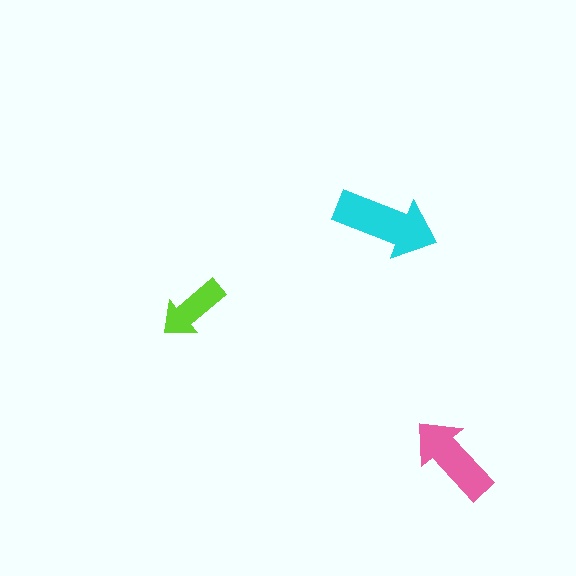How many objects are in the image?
There are 3 objects in the image.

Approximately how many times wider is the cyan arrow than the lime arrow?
About 1.5 times wider.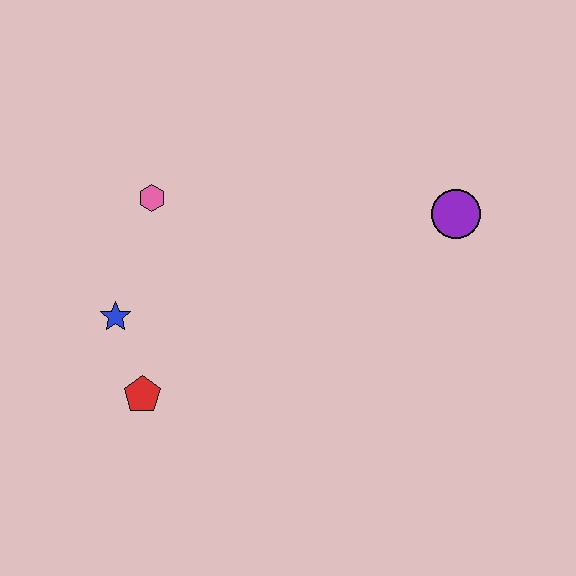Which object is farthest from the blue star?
The purple circle is farthest from the blue star.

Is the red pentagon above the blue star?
No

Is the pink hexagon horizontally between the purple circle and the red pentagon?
Yes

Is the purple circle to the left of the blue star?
No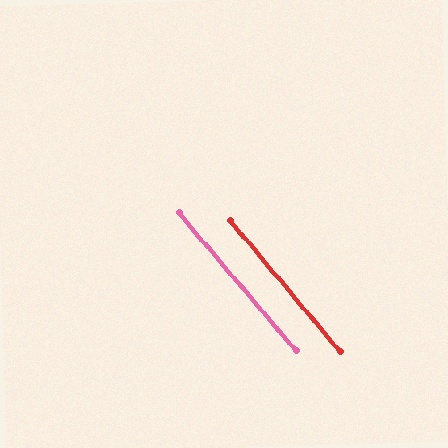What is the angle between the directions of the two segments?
Approximately 0 degrees.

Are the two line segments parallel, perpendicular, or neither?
Parallel — their directions differ by only 0.2°.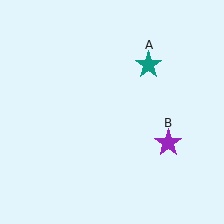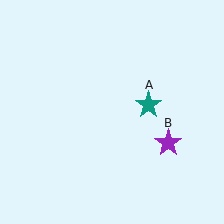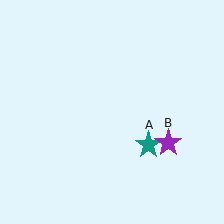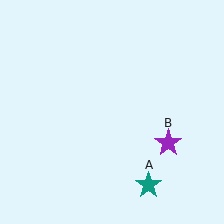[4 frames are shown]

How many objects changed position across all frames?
1 object changed position: teal star (object A).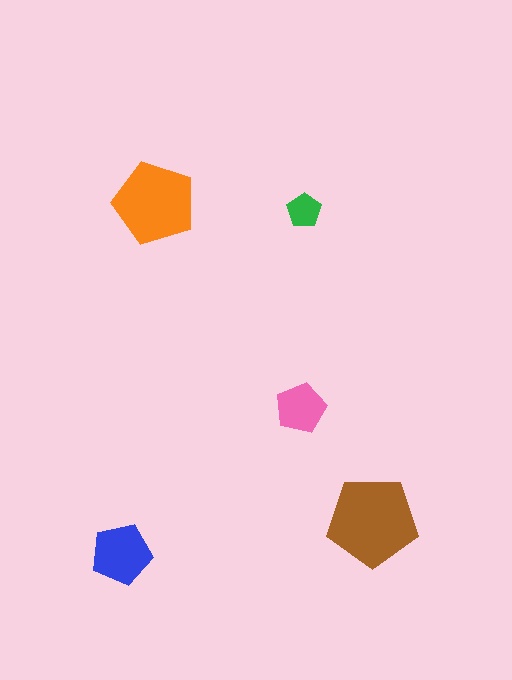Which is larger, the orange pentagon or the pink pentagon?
The orange one.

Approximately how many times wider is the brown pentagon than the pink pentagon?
About 2 times wider.